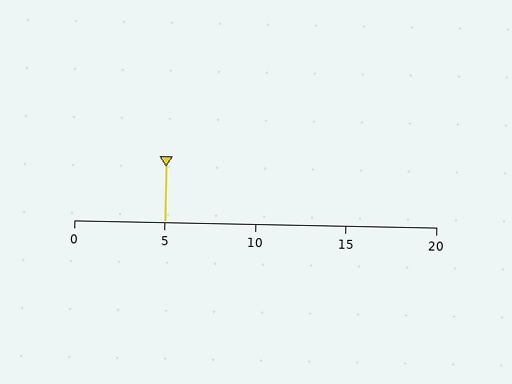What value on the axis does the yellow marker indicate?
The marker indicates approximately 5.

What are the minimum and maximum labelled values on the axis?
The axis runs from 0 to 20.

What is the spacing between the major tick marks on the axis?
The major ticks are spaced 5 apart.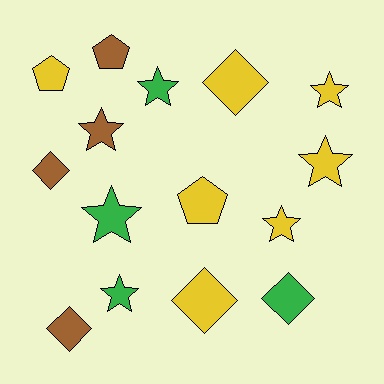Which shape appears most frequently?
Star, with 7 objects.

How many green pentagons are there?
There are no green pentagons.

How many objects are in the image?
There are 15 objects.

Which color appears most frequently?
Yellow, with 7 objects.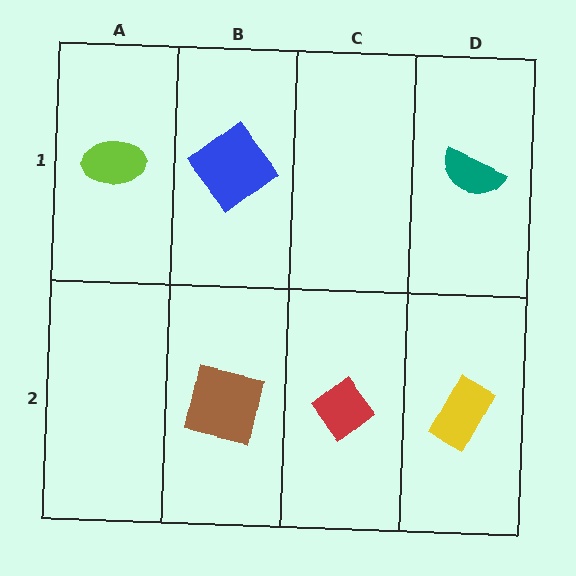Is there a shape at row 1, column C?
No, that cell is empty.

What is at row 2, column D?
A yellow rectangle.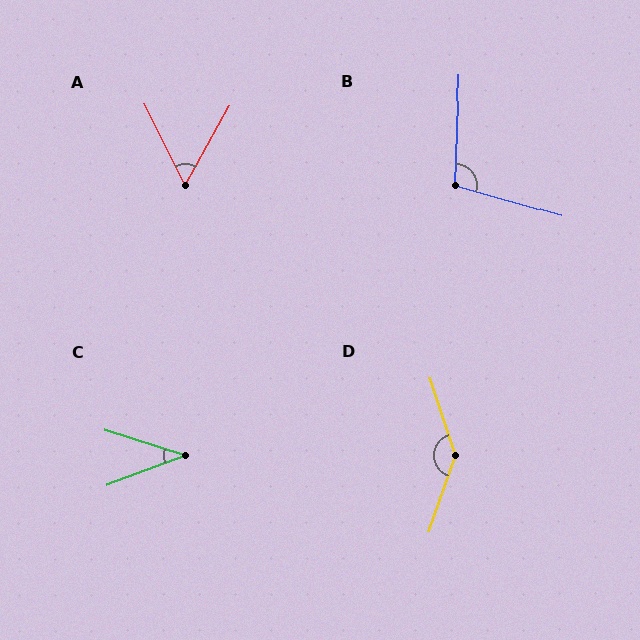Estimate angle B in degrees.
Approximately 103 degrees.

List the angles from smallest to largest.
C (38°), A (56°), B (103°), D (142°).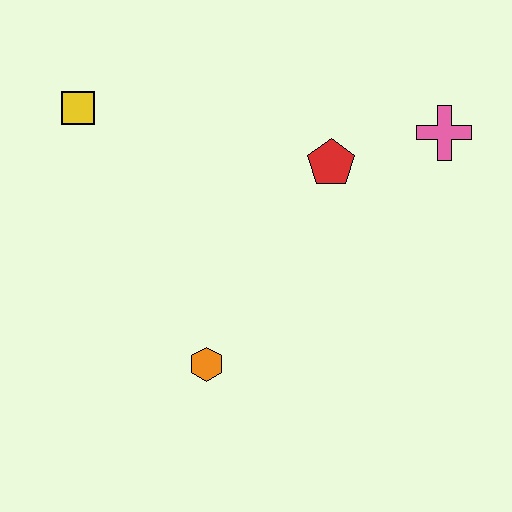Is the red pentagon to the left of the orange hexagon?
No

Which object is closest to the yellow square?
The red pentagon is closest to the yellow square.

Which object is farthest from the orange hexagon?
The pink cross is farthest from the orange hexagon.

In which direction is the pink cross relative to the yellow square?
The pink cross is to the right of the yellow square.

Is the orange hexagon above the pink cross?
No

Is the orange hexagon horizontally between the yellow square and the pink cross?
Yes